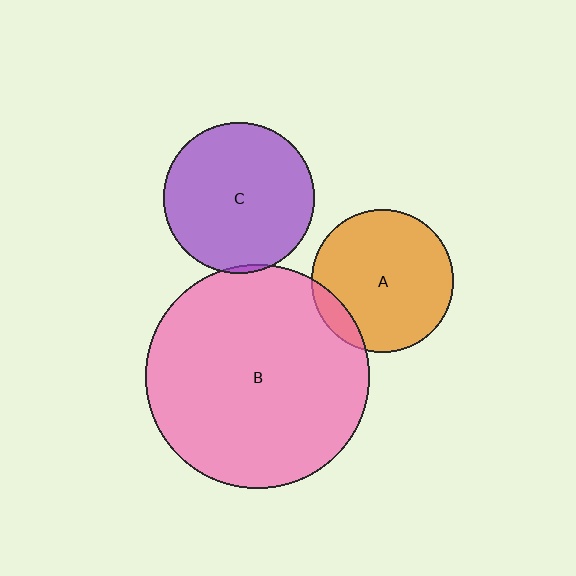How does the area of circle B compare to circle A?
Approximately 2.5 times.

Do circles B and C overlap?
Yes.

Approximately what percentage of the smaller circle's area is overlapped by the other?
Approximately 5%.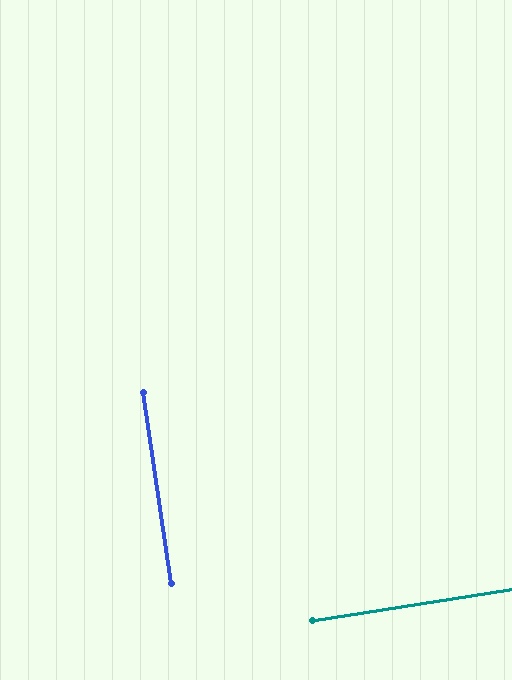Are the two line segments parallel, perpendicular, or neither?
Perpendicular — they meet at approximately 89°.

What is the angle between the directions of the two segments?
Approximately 89 degrees.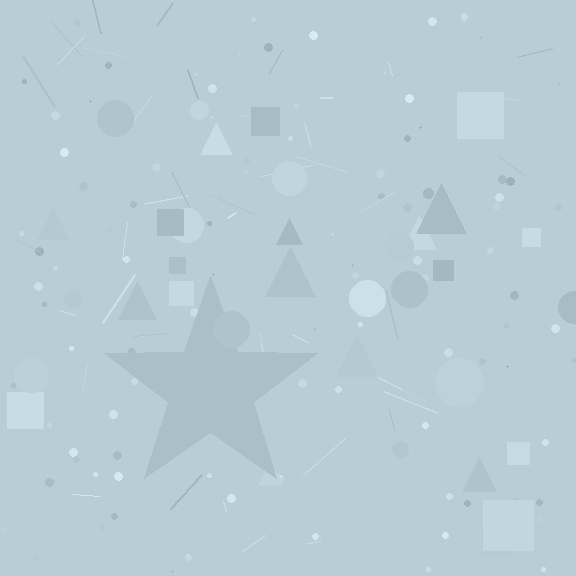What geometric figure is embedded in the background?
A star is embedded in the background.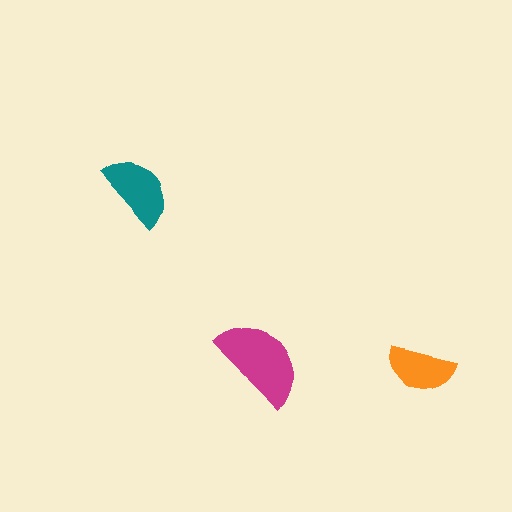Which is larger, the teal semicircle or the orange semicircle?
The teal one.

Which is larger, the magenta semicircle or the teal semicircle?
The magenta one.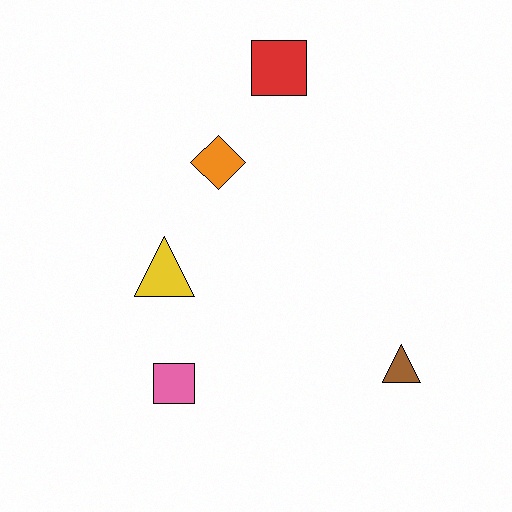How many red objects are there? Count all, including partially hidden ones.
There is 1 red object.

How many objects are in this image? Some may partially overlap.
There are 5 objects.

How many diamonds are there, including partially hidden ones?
There is 1 diamond.